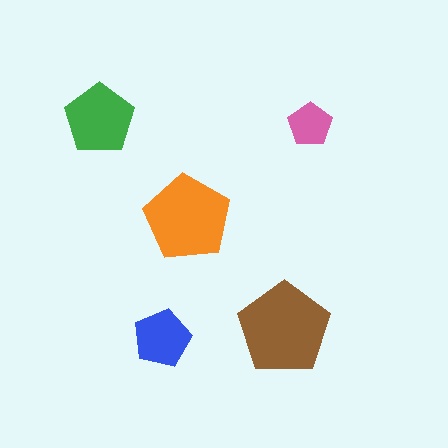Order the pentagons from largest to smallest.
the brown one, the orange one, the green one, the blue one, the pink one.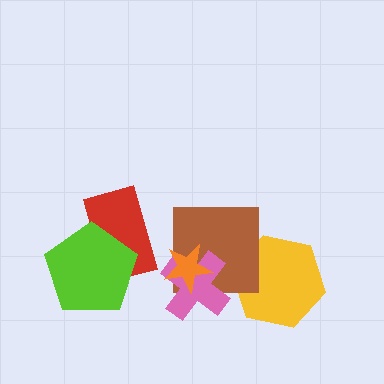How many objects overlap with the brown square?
3 objects overlap with the brown square.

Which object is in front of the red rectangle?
The lime pentagon is in front of the red rectangle.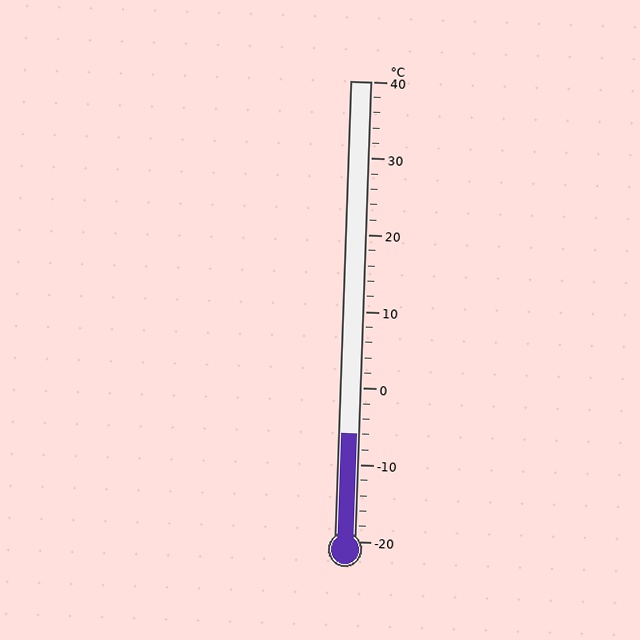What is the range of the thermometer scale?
The thermometer scale ranges from -20°C to 40°C.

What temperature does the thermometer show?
The thermometer shows approximately -6°C.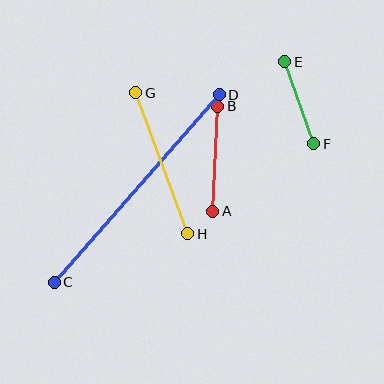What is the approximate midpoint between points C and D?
The midpoint is at approximately (137, 189) pixels.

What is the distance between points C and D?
The distance is approximately 249 pixels.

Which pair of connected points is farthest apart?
Points C and D are farthest apart.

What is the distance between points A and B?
The distance is approximately 105 pixels.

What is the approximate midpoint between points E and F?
The midpoint is at approximately (299, 103) pixels.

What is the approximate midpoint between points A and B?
The midpoint is at approximately (215, 159) pixels.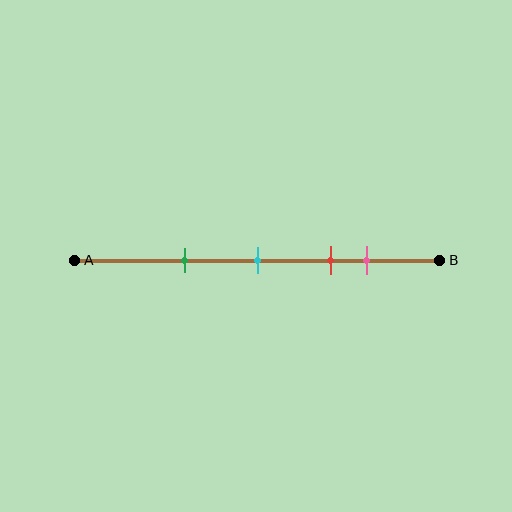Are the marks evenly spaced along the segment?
No, the marks are not evenly spaced.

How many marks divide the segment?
There are 4 marks dividing the segment.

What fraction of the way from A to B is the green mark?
The green mark is approximately 30% (0.3) of the way from A to B.